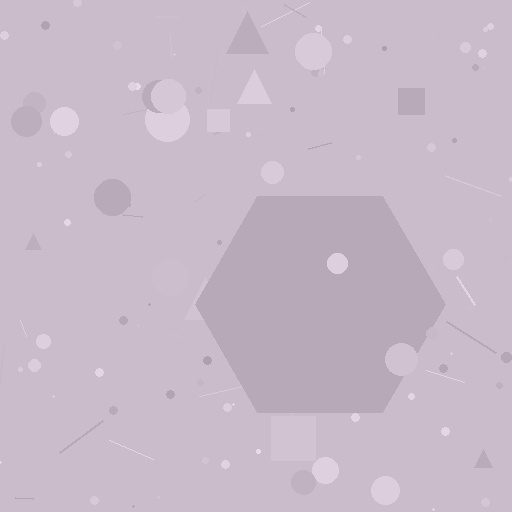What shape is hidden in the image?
A hexagon is hidden in the image.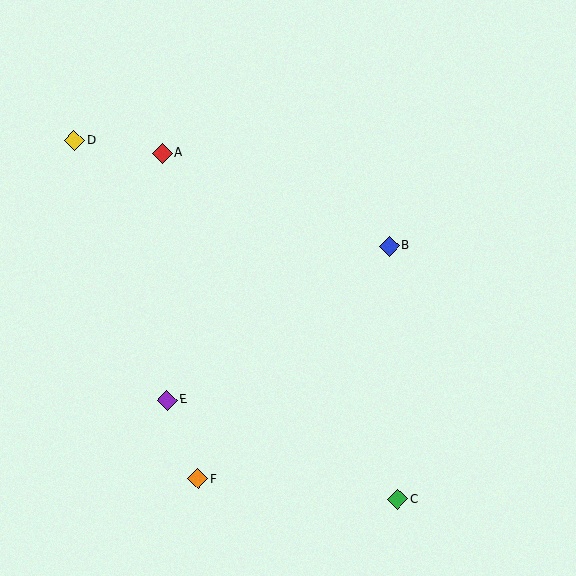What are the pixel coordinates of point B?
Point B is at (389, 246).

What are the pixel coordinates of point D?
Point D is at (74, 141).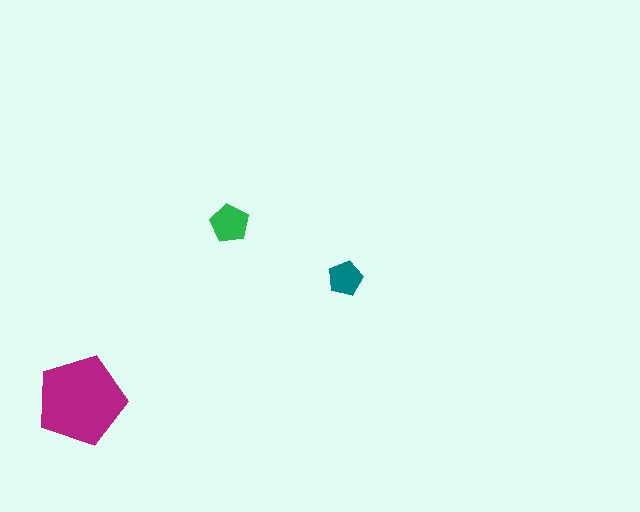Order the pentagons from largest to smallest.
the magenta one, the green one, the teal one.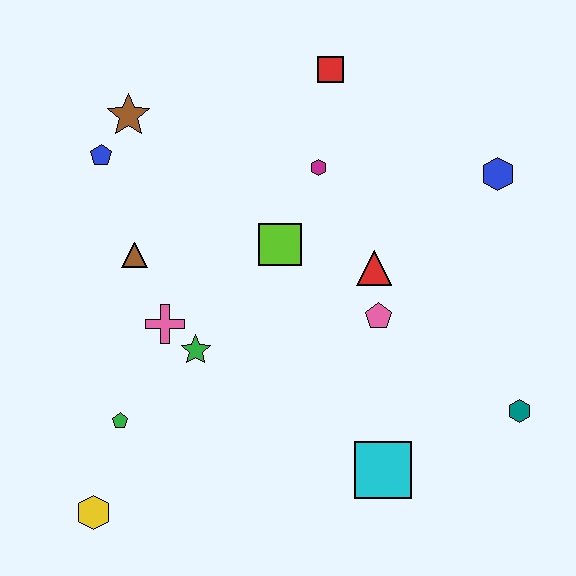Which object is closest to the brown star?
The blue pentagon is closest to the brown star.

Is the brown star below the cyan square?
No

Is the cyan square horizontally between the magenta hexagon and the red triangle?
No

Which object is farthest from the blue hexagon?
The yellow hexagon is farthest from the blue hexagon.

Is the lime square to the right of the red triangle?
No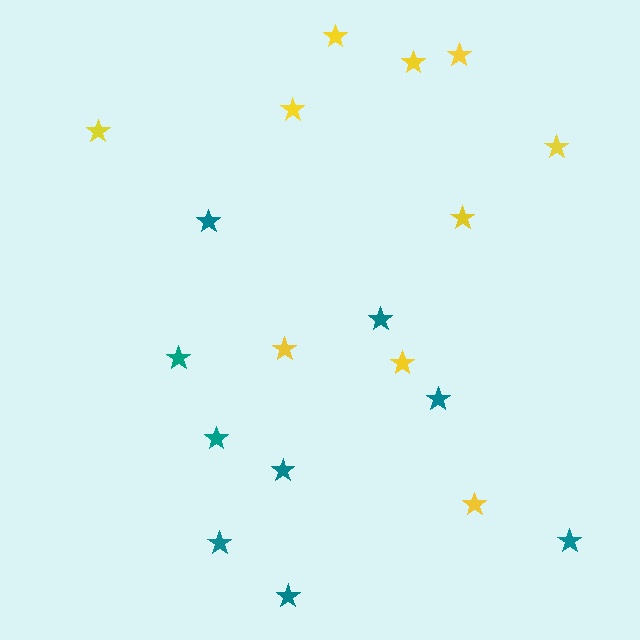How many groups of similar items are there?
There are 2 groups: one group of yellow stars (10) and one group of teal stars (9).